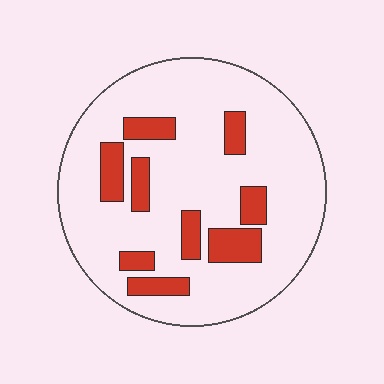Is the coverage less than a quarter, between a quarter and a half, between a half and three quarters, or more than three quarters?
Less than a quarter.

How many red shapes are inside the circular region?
9.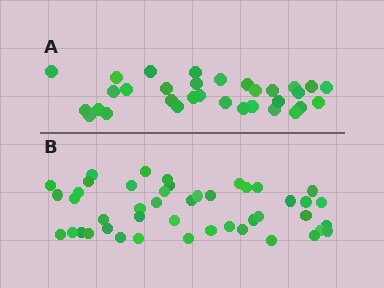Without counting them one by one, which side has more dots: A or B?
Region B (the bottom region) has more dots.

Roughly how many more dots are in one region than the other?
Region B has approximately 15 more dots than region A.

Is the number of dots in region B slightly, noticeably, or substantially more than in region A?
Region B has noticeably more, but not dramatically so. The ratio is roughly 1.4 to 1.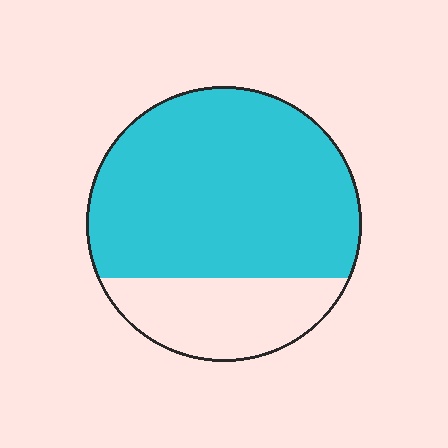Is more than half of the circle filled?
Yes.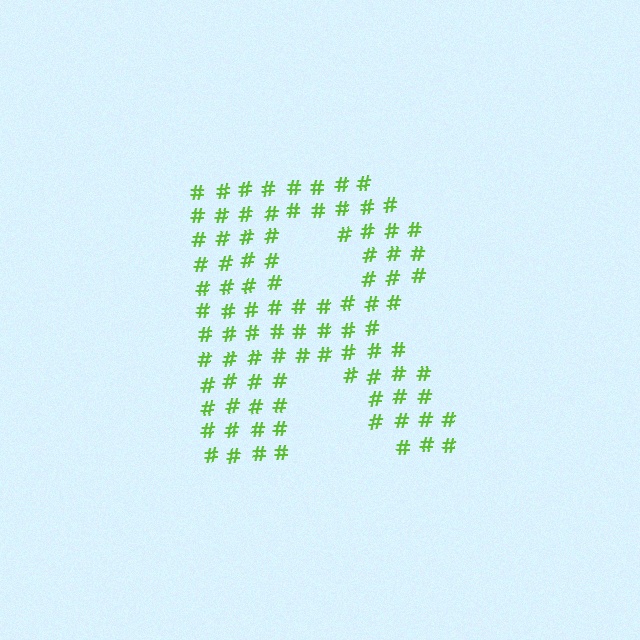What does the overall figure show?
The overall figure shows the letter R.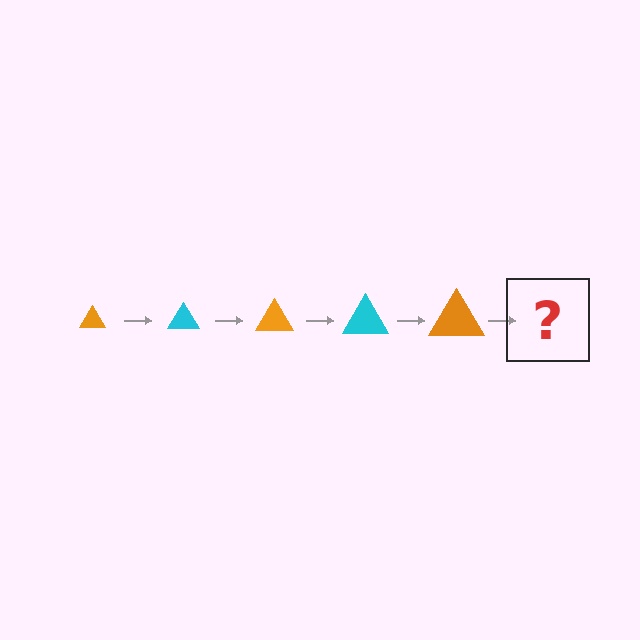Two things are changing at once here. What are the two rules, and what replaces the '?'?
The two rules are that the triangle grows larger each step and the color cycles through orange and cyan. The '?' should be a cyan triangle, larger than the previous one.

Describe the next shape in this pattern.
It should be a cyan triangle, larger than the previous one.